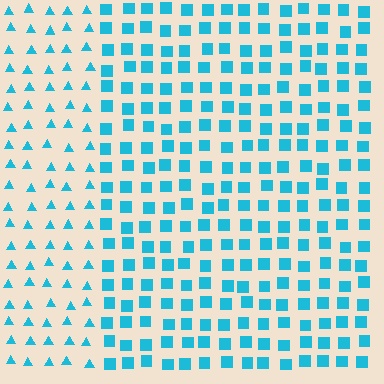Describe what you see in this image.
The image is filled with small cyan elements arranged in a uniform grid. A rectangle-shaped region contains squares, while the surrounding area contains triangles. The boundary is defined purely by the change in element shape.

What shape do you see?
I see a rectangle.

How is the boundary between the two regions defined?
The boundary is defined by a change in element shape: squares inside vs. triangles outside. All elements share the same color and spacing.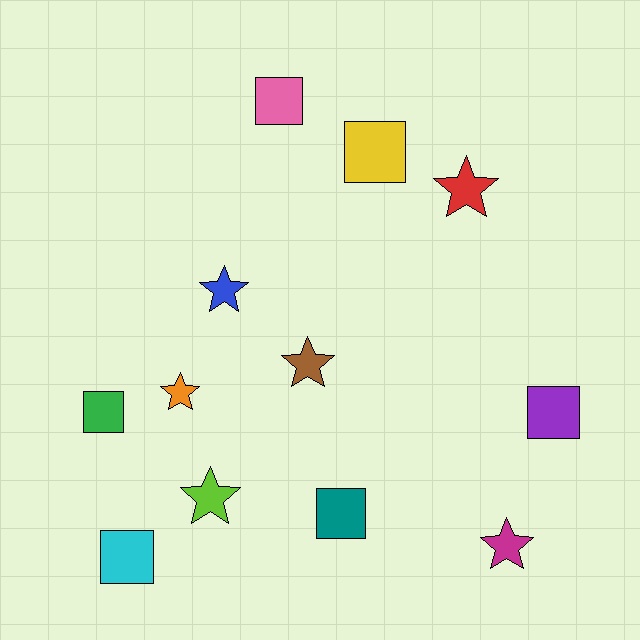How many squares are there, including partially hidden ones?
There are 6 squares.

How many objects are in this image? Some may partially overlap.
There are 12 objects.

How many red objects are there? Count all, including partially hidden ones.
There is 1 red object.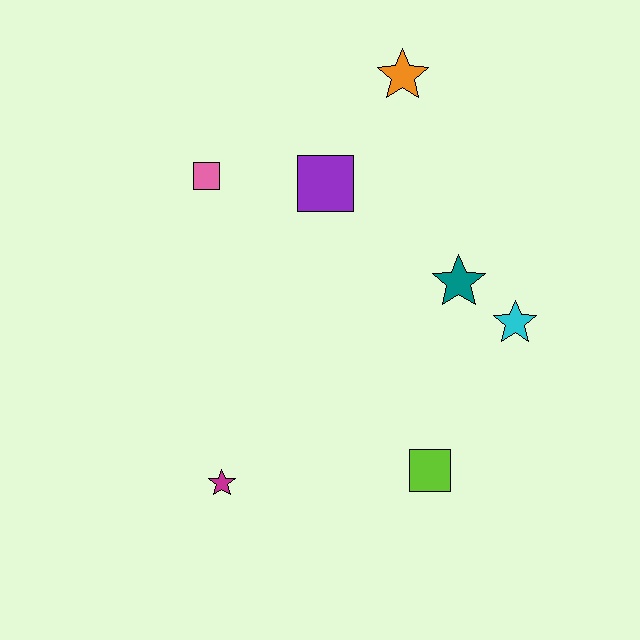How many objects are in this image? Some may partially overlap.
There are 7 objects.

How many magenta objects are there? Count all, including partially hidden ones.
There is 1 magenta object.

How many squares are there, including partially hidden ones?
There are 3 squares.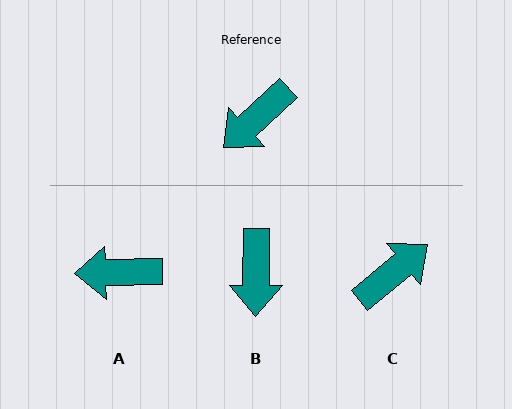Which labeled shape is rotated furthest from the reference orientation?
C, about 177 degrees away.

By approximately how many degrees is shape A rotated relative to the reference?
Approximately 41 degrees clockwise.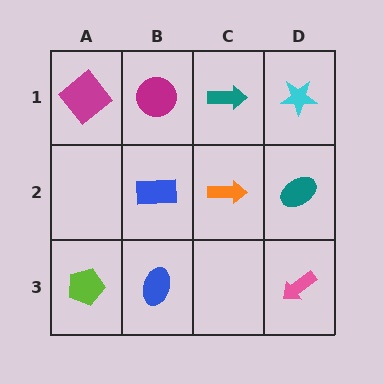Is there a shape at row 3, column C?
No, that cell is empty.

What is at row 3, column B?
A blue ellipse.